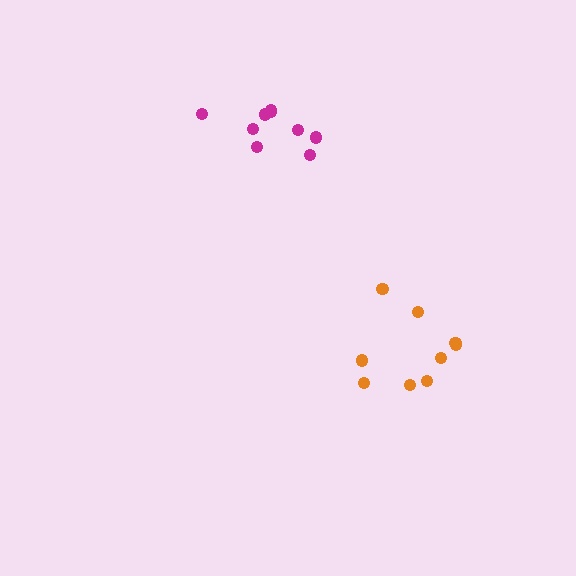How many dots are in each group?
Group 1: 9 dots, Group 2: 9 dots (18 total).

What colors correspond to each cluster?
The clusters are colored: magenta, orange.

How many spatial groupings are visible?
There are 2 spatial groupings.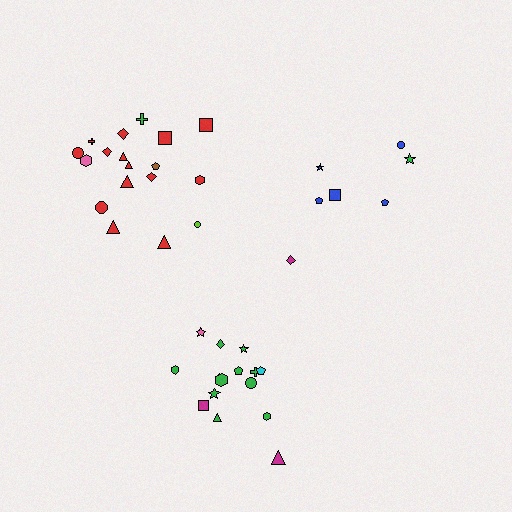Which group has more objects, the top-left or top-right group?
The top-left group.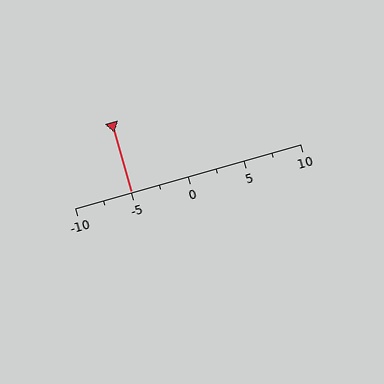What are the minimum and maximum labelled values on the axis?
The axis runs from -10 to 10.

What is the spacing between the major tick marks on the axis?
The major ticks are spaced 5 apart.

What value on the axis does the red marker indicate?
The marker indicates approximately -5.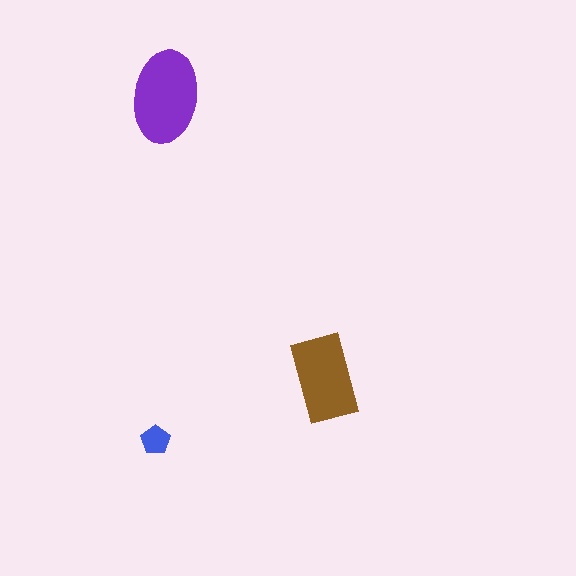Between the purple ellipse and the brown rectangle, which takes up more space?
The purple ellipse.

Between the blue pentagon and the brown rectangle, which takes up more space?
The brown rectangle.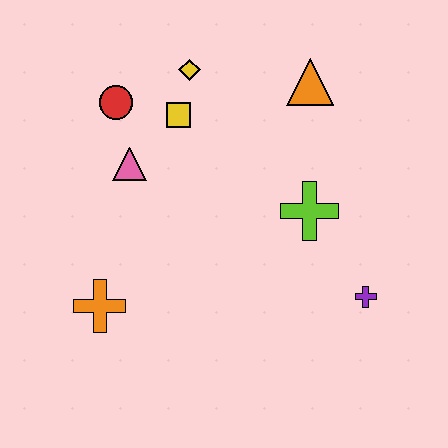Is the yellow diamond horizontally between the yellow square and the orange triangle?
Yes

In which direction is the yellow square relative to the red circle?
The yellow square is to the right of the red circle.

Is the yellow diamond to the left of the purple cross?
Yes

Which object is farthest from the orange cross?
The orange triangle is farthest from the orange cross.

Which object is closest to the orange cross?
The pink triangle is closest to the orange cross.